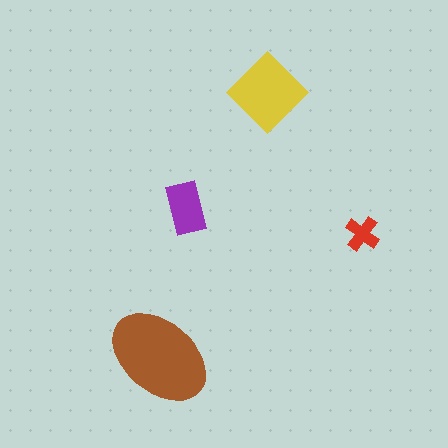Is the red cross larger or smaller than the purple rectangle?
Smaller.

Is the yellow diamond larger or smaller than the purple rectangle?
Larger.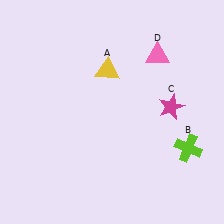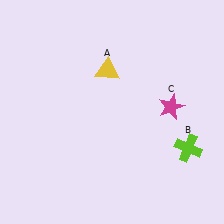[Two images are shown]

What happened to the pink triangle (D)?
The pink triangle (D) was removed in Image 2. It was in the top-right area of Image 1.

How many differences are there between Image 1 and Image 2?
There is 1 difference between the two images.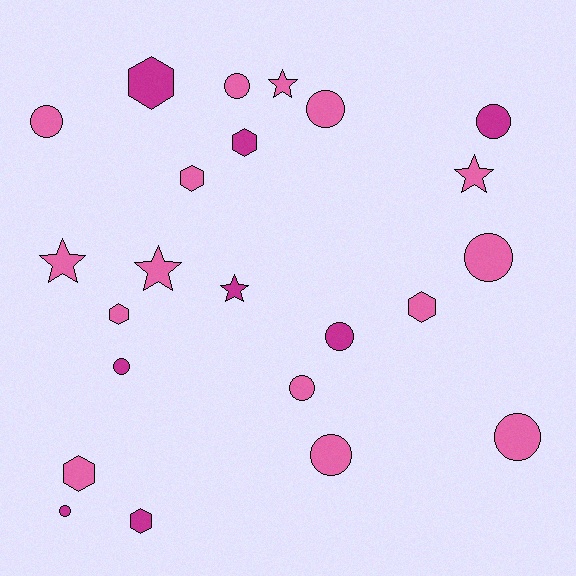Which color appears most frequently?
Pink, with 15 objects.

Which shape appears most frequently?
Circle, with 11 objects.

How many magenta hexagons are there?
There are 3 magenta hexagons.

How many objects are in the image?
There are 23 objects.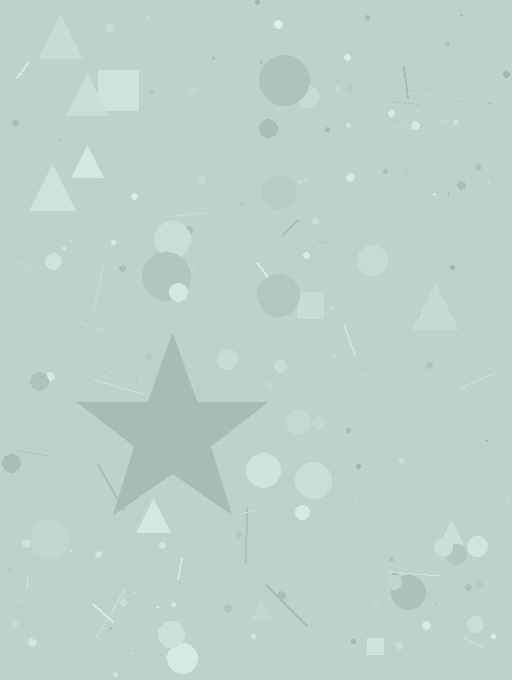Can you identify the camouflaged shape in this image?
The camouflaged shape is a star.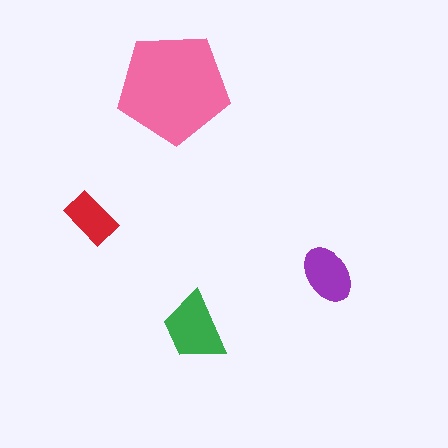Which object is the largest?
The pink pentagon.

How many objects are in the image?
There are 4 objects in the image.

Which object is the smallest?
The red rectangle.